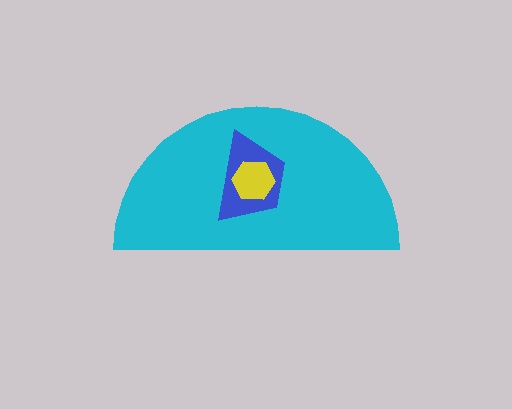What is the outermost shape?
The cyan semicircle.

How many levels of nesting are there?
3.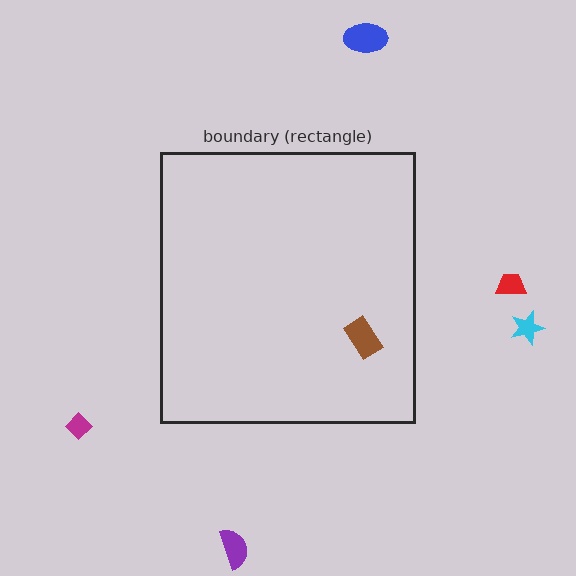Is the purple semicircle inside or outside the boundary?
Outside.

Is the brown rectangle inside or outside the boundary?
Inside.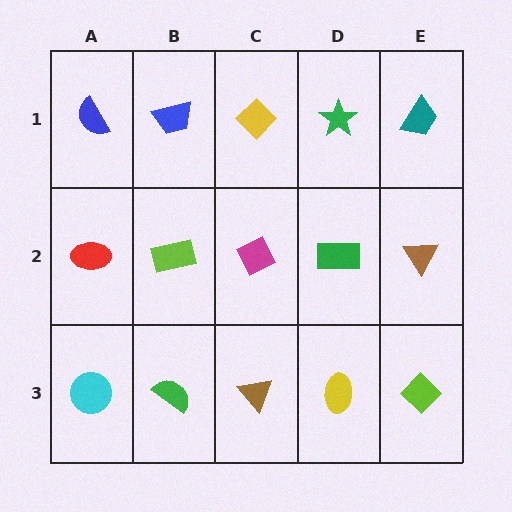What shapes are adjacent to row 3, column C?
A magenta diamond (row 2, column C), a green semicircle (row 3, column B), a yellow ellipse (row 3, column D).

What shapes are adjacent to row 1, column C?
A magenta diamond (row 2, column C), a blue trapezoid (row 1, column B), a green star (row 1, column D).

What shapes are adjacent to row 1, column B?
A lime rectangle (row 2, column B), a blue semicircle (row 1, column A), a yellow diamond (row 1, column C).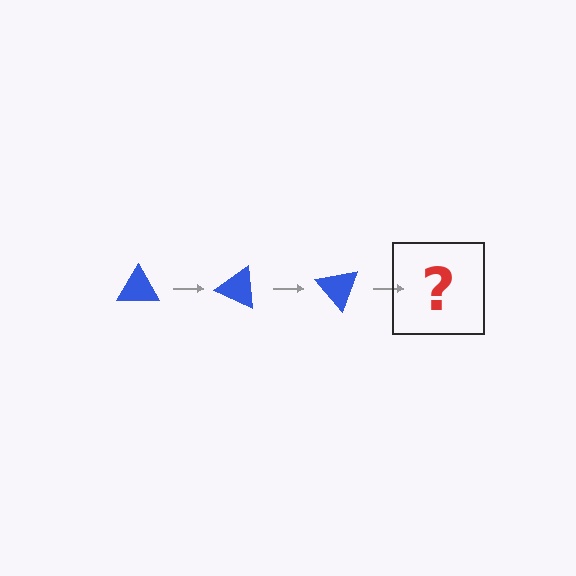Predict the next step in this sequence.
The next step is a blue triangle rotated 75 degrees.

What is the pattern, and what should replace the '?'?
The pattern is that the triangle rotates 25 degrees each step. The '?' should be a blue triangle rotated 75 degrees.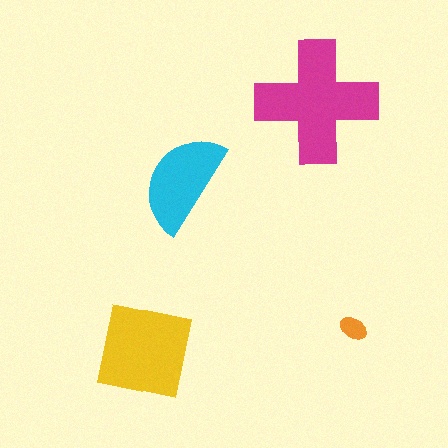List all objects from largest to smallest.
The magenta cross, the yellow square, the cyan semicircle, the orange ellipse.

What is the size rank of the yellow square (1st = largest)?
2nd.